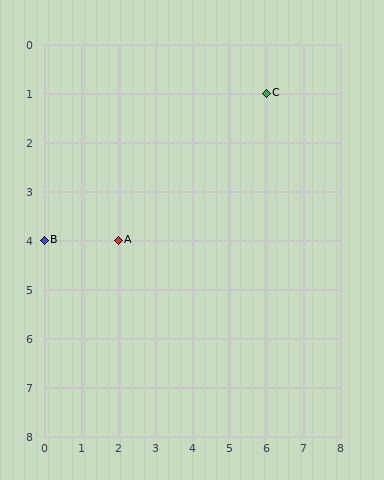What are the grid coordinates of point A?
Point A is at grid coordinates (2, 4).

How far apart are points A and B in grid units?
Points A and B are 2 columns apart.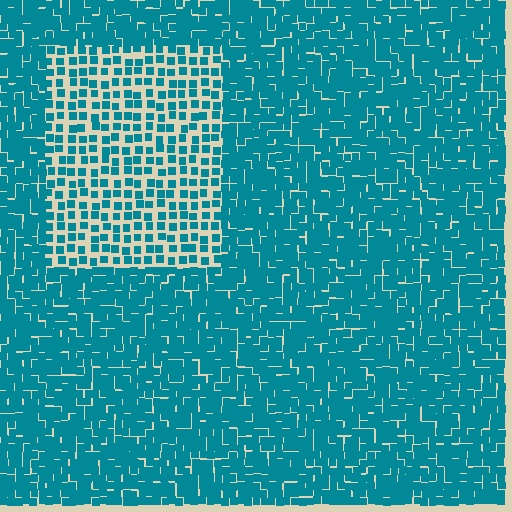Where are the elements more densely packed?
The elements are more densely packed outside the rectangle boundary.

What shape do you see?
I see a rectangle.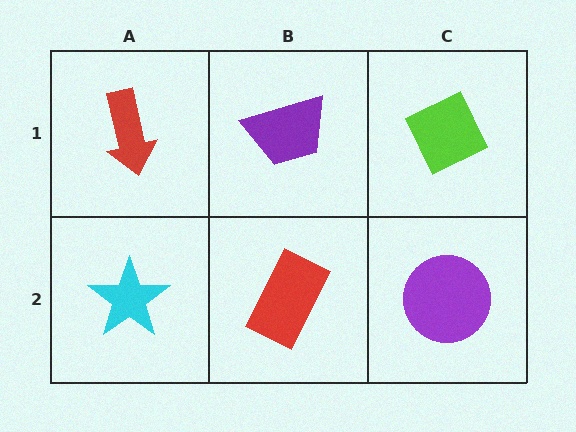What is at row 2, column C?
A purple circle.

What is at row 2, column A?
A cyan star.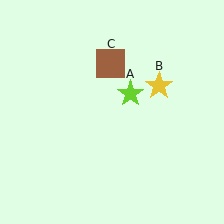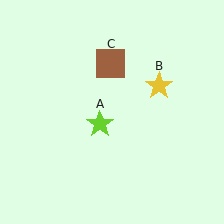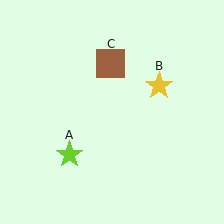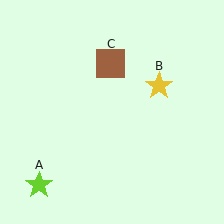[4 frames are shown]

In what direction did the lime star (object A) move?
The lime star (object A) moved down and to the left.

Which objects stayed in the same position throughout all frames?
Yellow star (object B) and brown square (object C) remained stationary.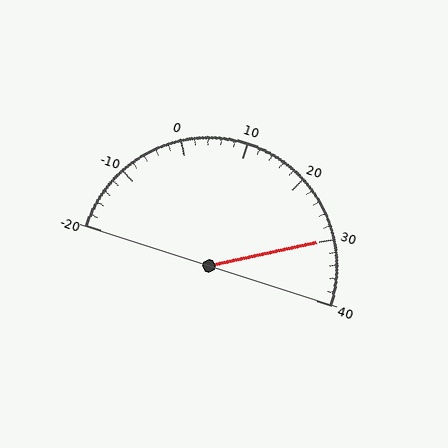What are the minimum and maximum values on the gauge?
The gauge ranges from -20 to 40.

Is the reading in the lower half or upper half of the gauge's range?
The reading is in the upper half of the range (-20 to 40).